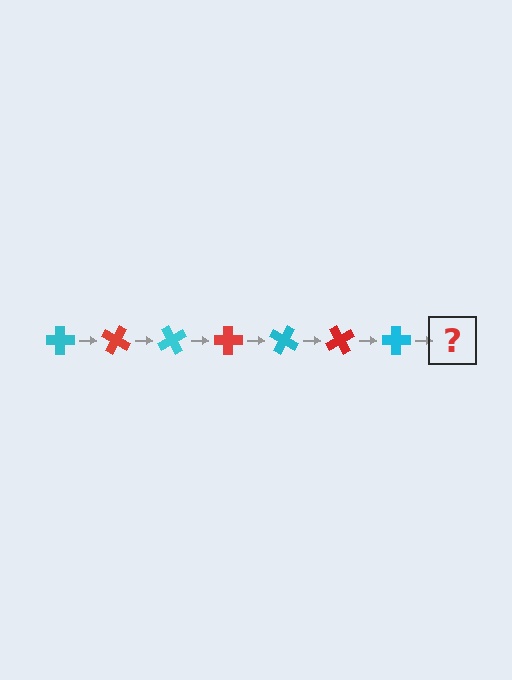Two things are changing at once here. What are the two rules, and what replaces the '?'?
The two rules are that it rotates 30 degrees each step and the color cycles through cyan and red. The '?' should be a red cross, rotated 210 degrees from the start.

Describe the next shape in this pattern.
It should be a red cross, rotated 210 degrees from the start.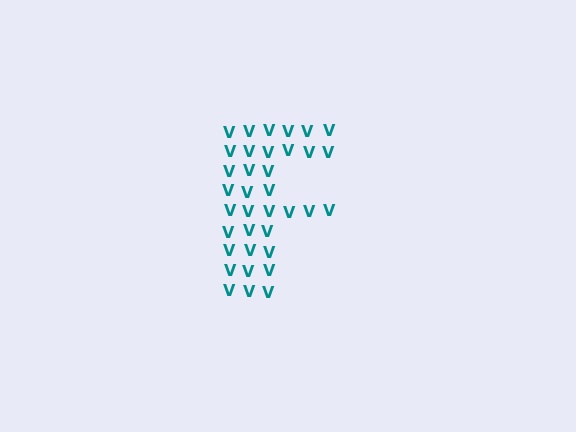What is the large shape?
The large shape is the letter F.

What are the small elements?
The small elements are letter V's.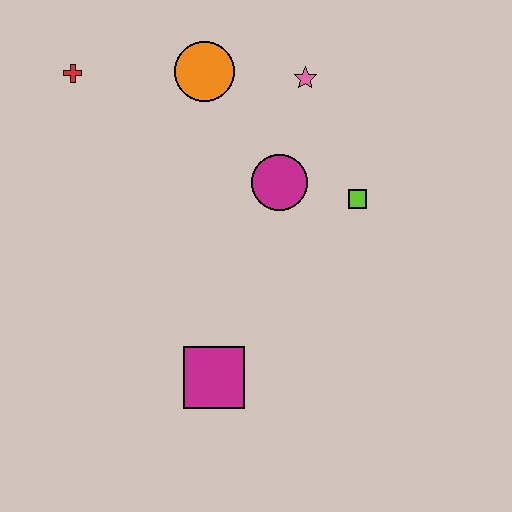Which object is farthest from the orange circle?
The magenta square is farthest from the orange circle.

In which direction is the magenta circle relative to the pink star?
The magenta circle is below the pink star.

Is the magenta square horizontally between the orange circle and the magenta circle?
Yes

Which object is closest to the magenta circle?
The lime square is closest to the magenta circle.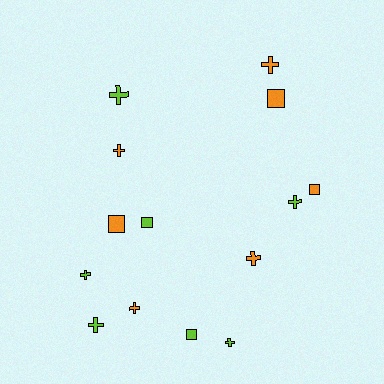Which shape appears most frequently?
Cross, with 9 objects.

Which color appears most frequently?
Orange, with 7 objects.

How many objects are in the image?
There are 14 objects.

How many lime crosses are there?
There are 5 lime crosses.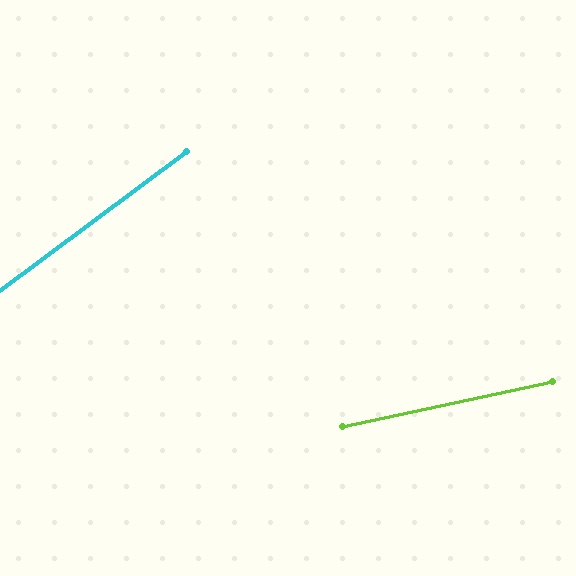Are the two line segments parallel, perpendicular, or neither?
Neither parallel nor perpendicular — they differ by about 24°.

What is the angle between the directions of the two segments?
Approximately 24 degrees.